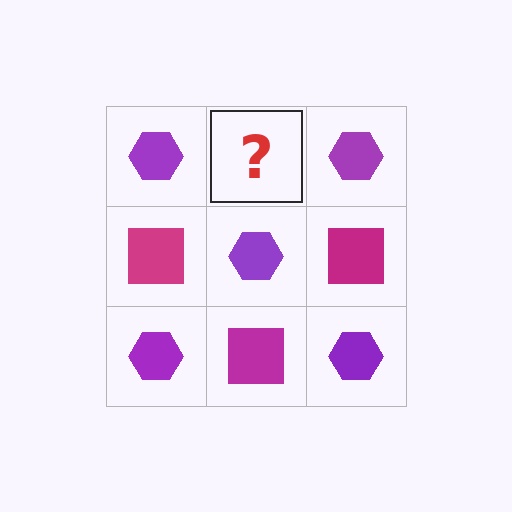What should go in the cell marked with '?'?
The missing cell should contain a magenta square.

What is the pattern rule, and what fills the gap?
The rule is that it alternates purple hexagon and magenta square in a checkerboard pattern. The gap should be filled with a magenta square.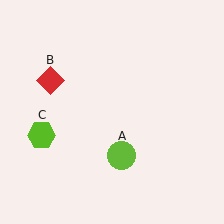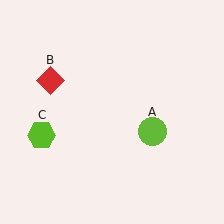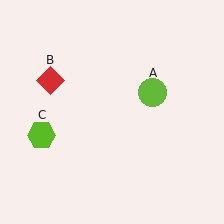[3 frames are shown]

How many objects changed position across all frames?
1 object changed position: lime circle (object A).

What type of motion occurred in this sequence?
The lime circle (object A) rotated counterclockwise around the center of the scene.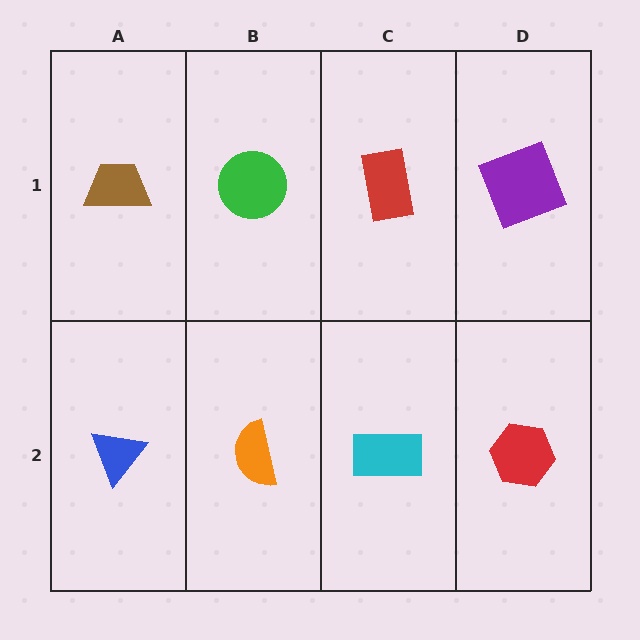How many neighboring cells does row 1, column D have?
2.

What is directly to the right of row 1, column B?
A red rectangle.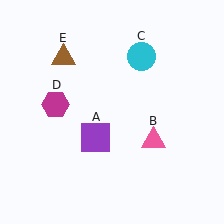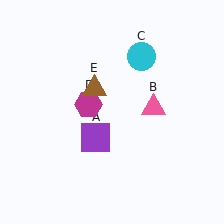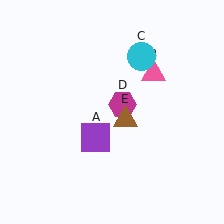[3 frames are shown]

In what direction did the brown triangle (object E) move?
The brown triangle (object E) moved down and to the right.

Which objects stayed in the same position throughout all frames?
Purple square (object A) and cyan circle (object C) remained stationary.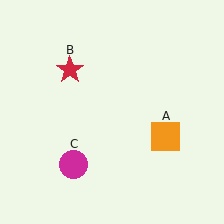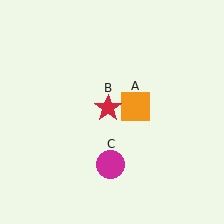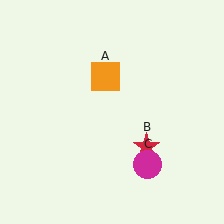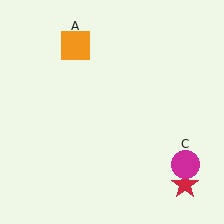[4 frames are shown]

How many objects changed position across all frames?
3 objects changed position: orange square (object A), red star (object B), magenta circle (object C).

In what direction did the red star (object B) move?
The red star (object B) moved down and to the right.